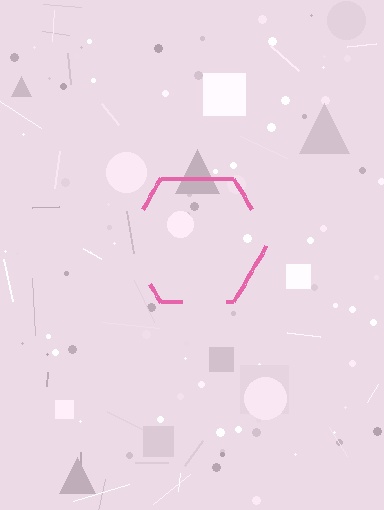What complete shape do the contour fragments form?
The contour fragments form a hexagon.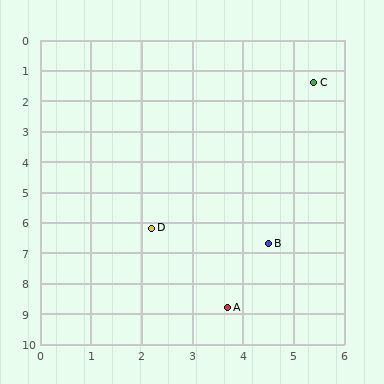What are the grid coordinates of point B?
Point B is at approximately (4.5, 6.7).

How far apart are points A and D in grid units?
Points A and D are about 3.0 grid units apart.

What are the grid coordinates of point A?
Point A is at approximately (3.7, 8.8).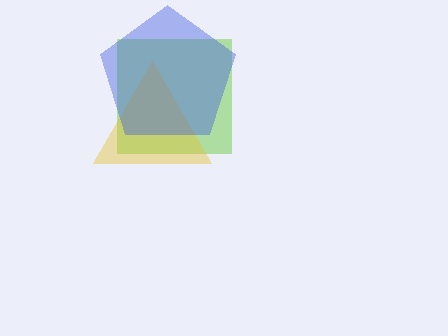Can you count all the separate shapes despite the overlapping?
Yes, there are 3 separate shapes.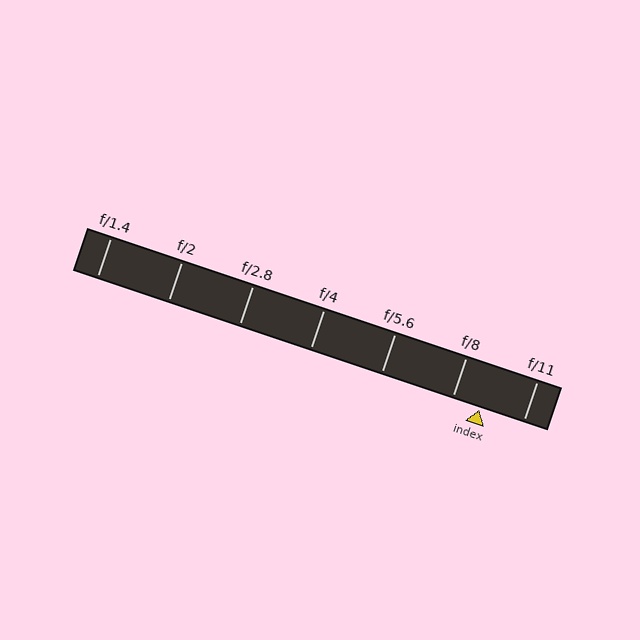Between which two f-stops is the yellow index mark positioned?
The index mark is between f/8 and f/11.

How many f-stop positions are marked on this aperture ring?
There are 7 f-stop positions marked.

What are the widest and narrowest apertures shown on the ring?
The widest aperture shown is f/1.4 and the narrowest is f/11.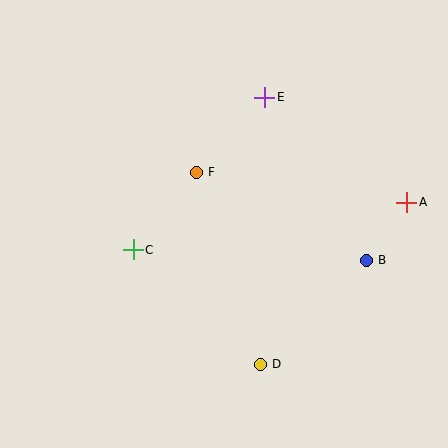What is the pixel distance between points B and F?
The distance between B and F is 191 pixels.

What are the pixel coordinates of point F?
Point F is at (196, 172).